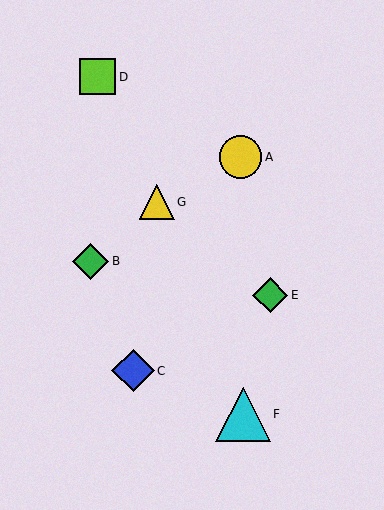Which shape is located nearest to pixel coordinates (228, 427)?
The cyan triangle (labeled F) at (243, 414) is nearest to that location.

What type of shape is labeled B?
Shape B is a green diamond.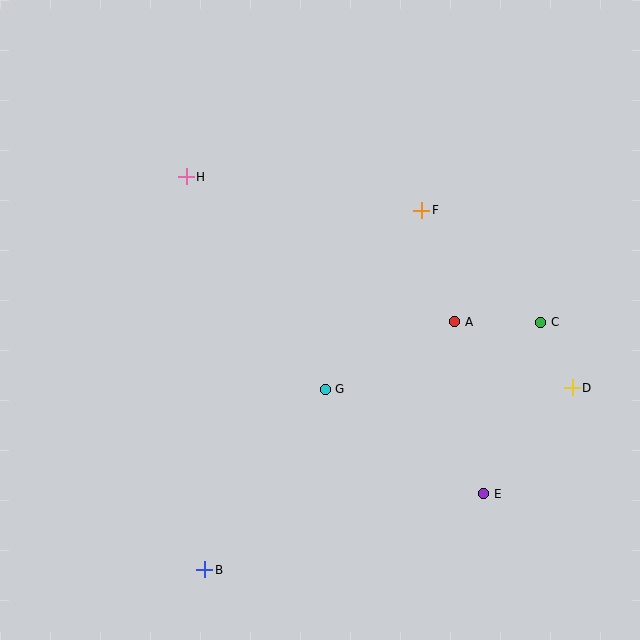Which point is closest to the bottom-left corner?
Point B is closest to the bottom-left corner.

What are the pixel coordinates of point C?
Point C is at (541, 322).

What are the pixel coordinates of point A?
Point A is at (455, 322).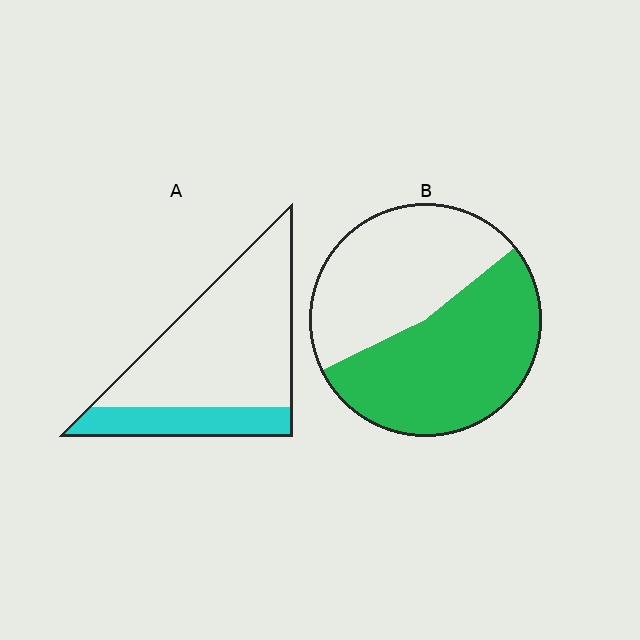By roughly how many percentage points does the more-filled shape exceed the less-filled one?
By roughly 30 percentage points (B over A).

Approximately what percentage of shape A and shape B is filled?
A is approximately 25% and B is approximately 55%.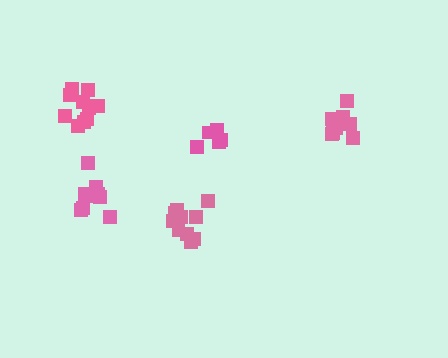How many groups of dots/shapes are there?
There are 5 groups.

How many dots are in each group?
Group 1: 5 dots, Group 2: 9 dots, Group 3: 11 dots, Group 4: 9 dots, Group 5: 11 dots (45 total).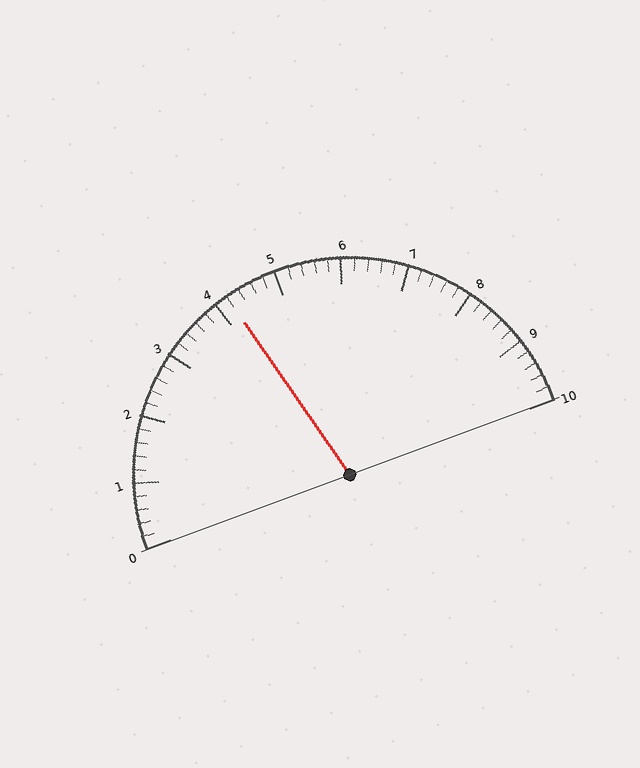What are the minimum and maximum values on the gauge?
The gauge ranges from 0 to 10.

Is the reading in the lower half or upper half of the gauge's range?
The reading is in the lower half of the range (0 to 10).